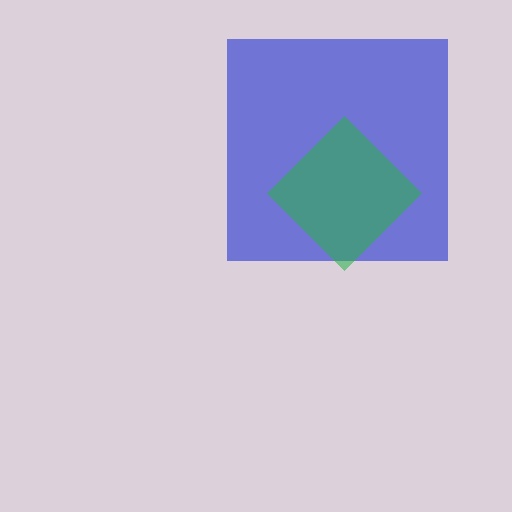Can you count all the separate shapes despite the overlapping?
Yes, there are 2 separate shapes.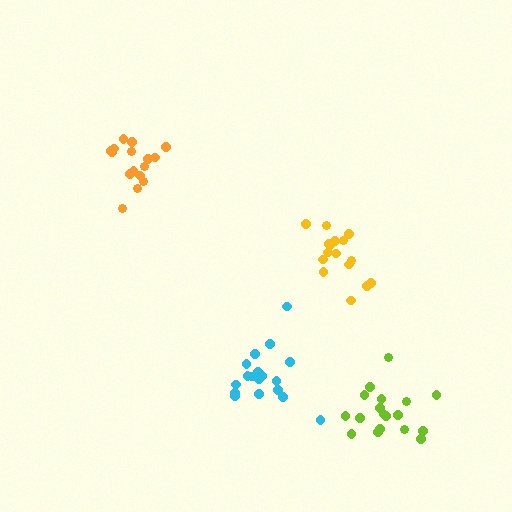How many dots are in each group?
Group 1: 18 dots, Group 2: 16 dots, Group 3: 17 dots, Group 4: 19 dots (70 total).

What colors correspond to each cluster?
The clusters are colored: lime, yellow, orange, cyan.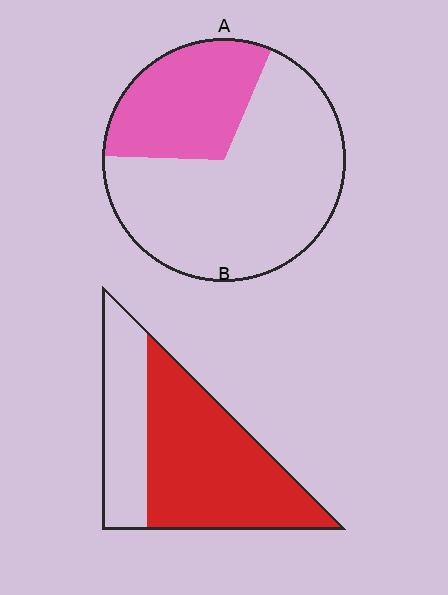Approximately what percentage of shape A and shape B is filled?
A is approximately 30% and B is approximately 65%.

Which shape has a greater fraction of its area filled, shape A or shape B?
Shape B.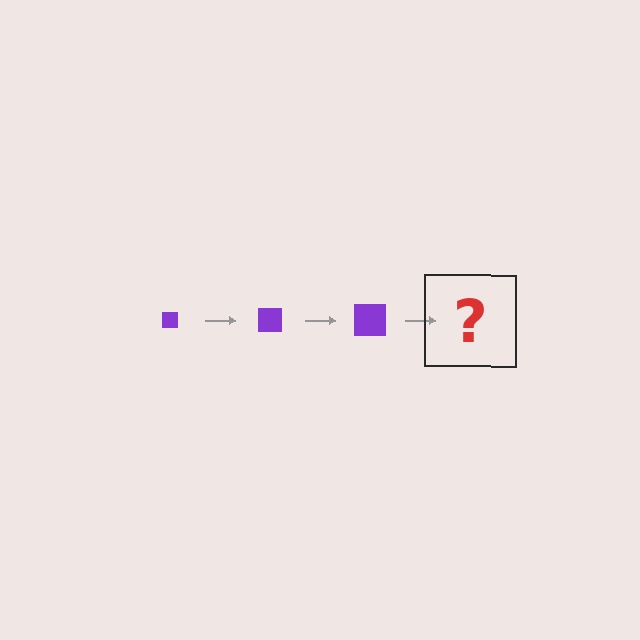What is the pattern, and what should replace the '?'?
The pattern is that the square gets progressively larger each step. The '?' should be a purple square, larger than the previous one.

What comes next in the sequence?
The next element should be a purple square, larger than the previous one.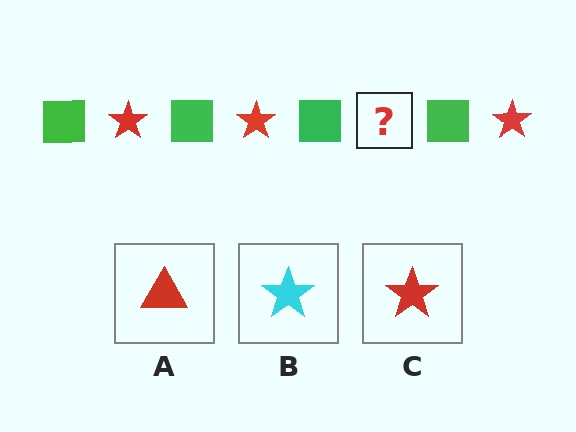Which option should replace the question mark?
Option C.